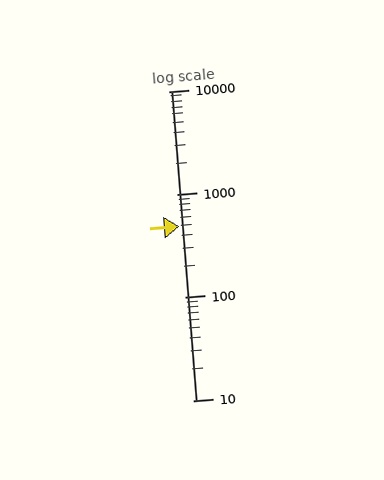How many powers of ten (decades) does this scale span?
The scale spans 3 decades, from 10 to 10000.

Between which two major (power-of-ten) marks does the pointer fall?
The pointer is between 100 and 1000.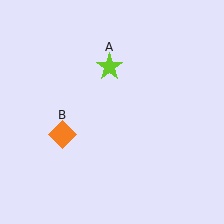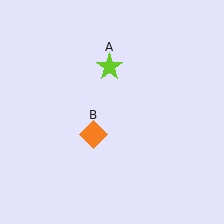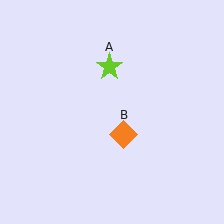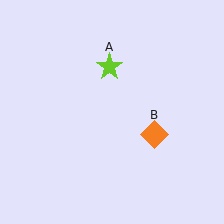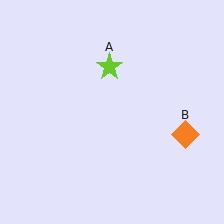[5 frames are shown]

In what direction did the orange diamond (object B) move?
The orange diamond (object B) moved right.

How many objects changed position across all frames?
1 object changed position: orange diamond (object B).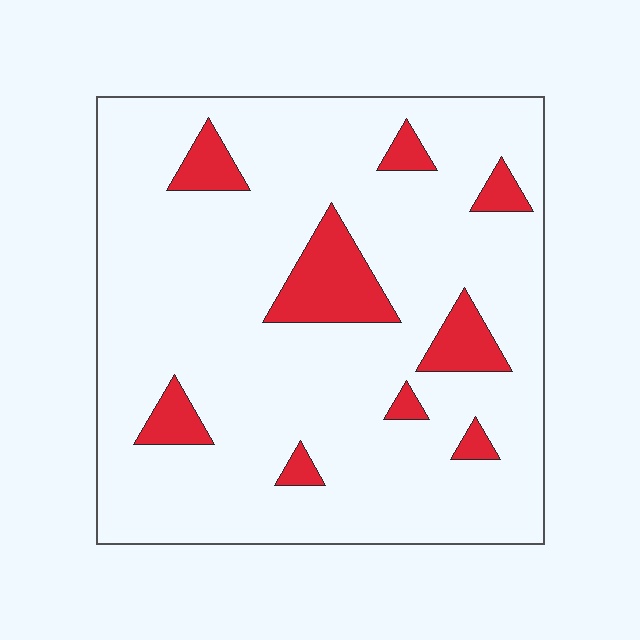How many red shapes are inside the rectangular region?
9.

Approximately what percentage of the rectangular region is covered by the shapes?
Approximately 15%.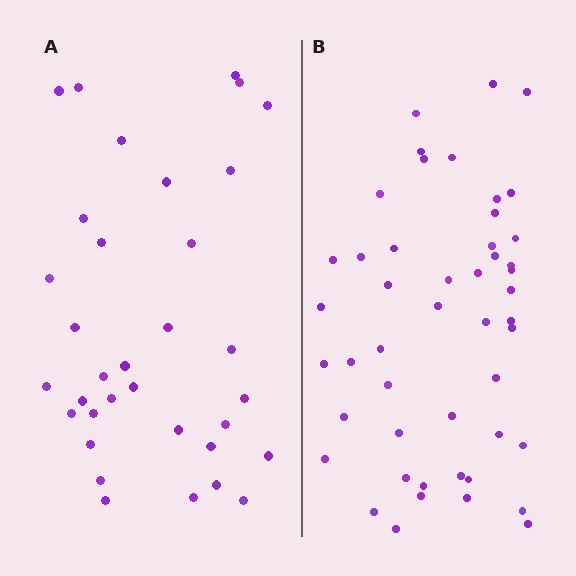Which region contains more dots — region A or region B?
Region B (the right region) has more dots.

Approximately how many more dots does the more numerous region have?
Region B has approximately 15 more dots than region A.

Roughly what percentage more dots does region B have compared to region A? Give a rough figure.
About 40% more.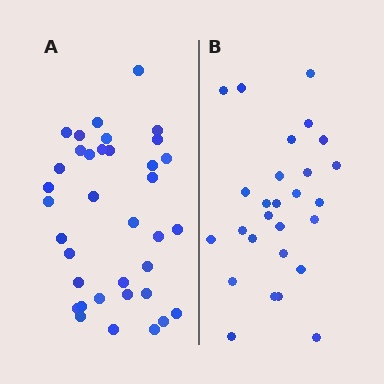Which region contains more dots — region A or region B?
Region A (the left region) has more dots.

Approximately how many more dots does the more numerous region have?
Region A has roughly 8 or so more dots than region B.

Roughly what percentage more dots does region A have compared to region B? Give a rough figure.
About 35% more.